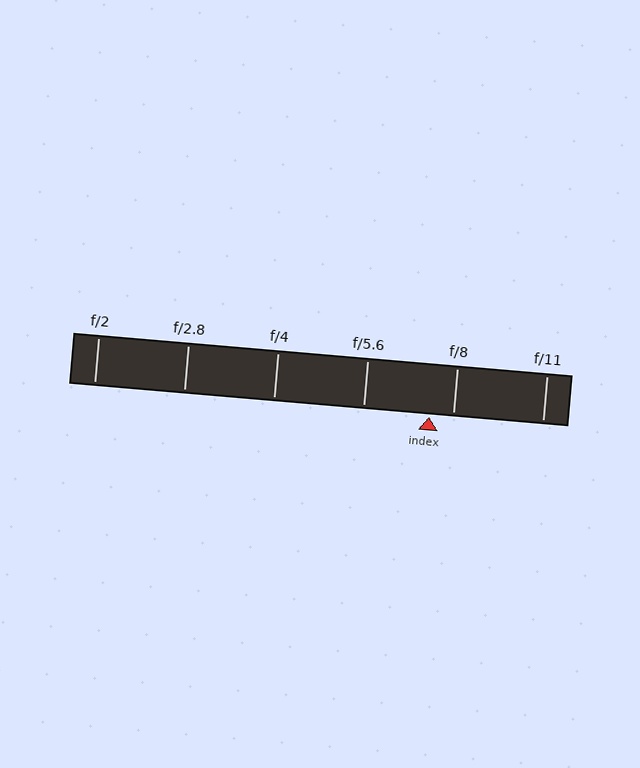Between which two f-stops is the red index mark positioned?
The index mark is between f/5.6 and f/8.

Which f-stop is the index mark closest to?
The index mark is closest to f/8.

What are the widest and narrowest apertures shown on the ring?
The widest aperture shown is f/2 and the narrowest is f/11.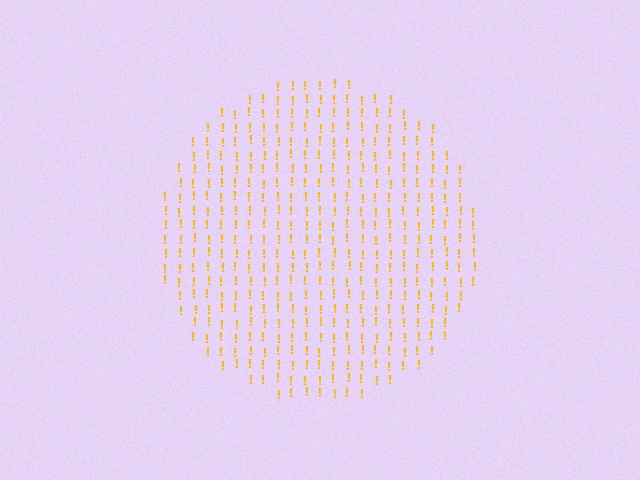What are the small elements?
The small elements are exclamation marks.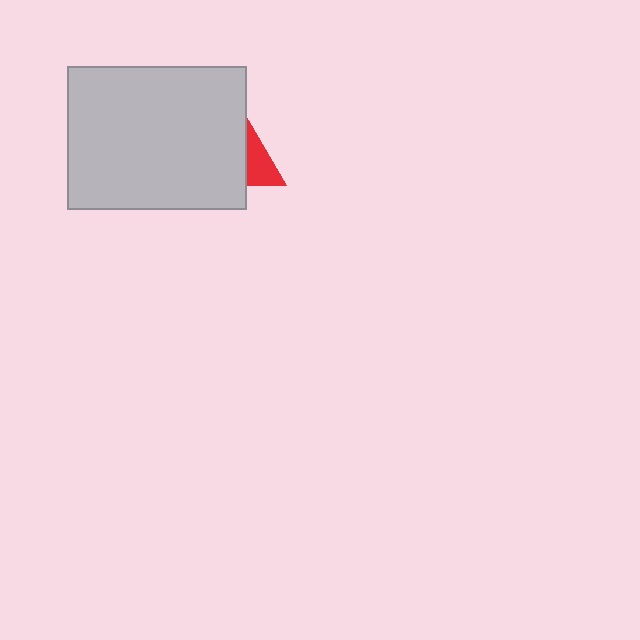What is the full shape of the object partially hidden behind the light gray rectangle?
The partially hidden object is a red triangle.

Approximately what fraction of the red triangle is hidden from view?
Roughly 68% of the red triangle is hidden behind the light gray rectangle.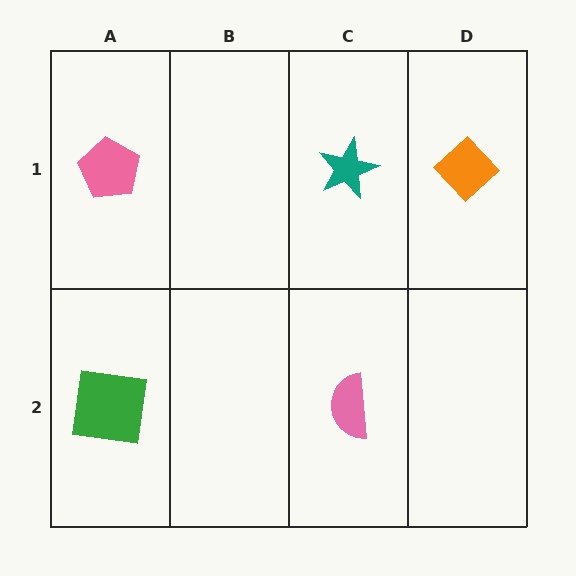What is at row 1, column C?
A teal star.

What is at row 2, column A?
A green square.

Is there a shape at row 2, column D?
No, that cell is empty.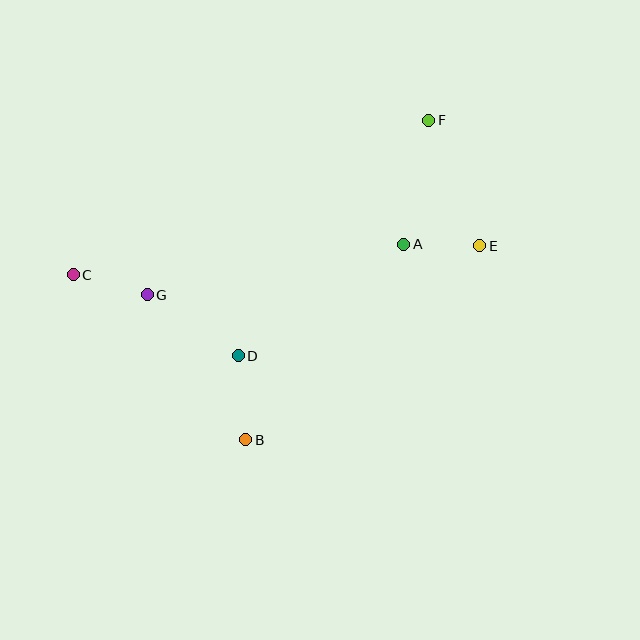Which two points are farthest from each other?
Points C and E are farthest from each other.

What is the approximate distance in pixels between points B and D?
The distance between B and D is approximately 85 pixels.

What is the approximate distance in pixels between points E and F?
The distance between E and F is approximately 135 pixels.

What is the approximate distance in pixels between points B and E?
The distance between B and E is approximately 304 pixels.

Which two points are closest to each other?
Points A and E are closest to each other.